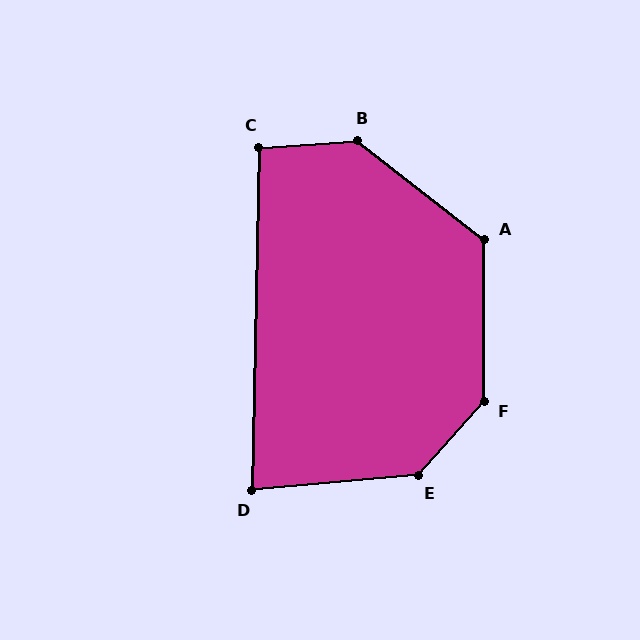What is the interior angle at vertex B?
Approximately 138 degrees (obtuse).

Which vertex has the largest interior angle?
F, at approximately 138 degrees.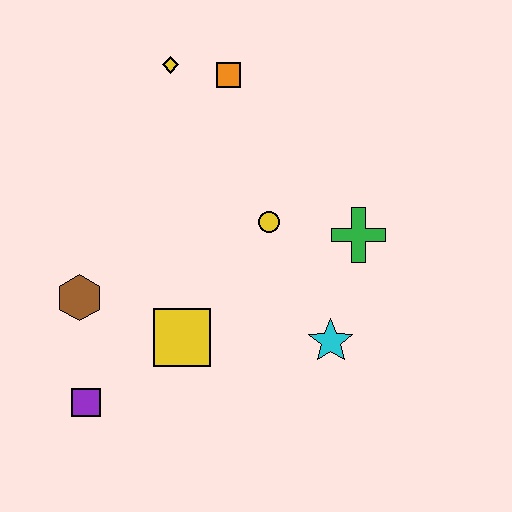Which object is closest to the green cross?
The yellow circle is closest to the green cross.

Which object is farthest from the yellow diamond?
The purple square is farthest from the yellow diamond.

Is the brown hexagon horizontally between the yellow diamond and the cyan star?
No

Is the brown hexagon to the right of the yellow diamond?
No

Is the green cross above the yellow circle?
No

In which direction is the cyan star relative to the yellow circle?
The cyan star is below the yellow circle.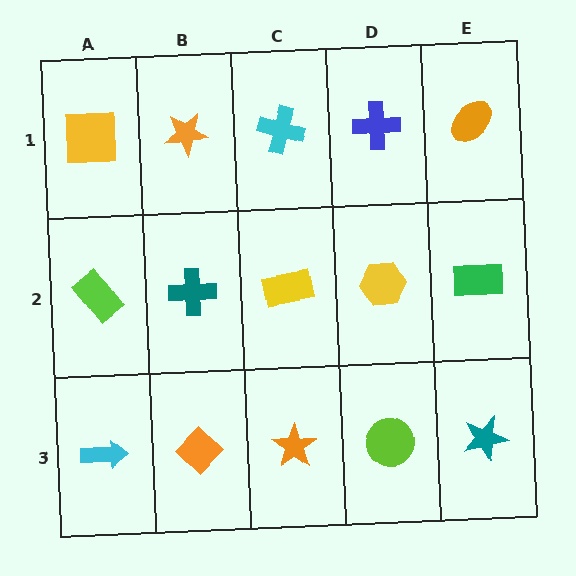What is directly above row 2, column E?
An orange ellipse.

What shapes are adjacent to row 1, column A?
A lime rectangle (row 2, column A), an orange star (row 1, column B).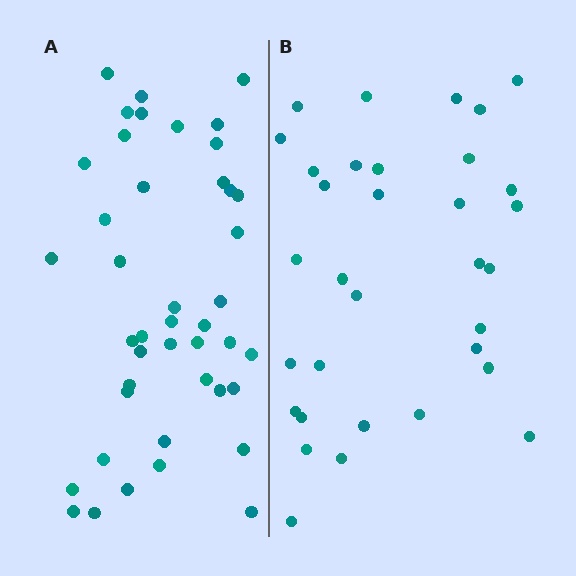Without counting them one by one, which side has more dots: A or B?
Region A (the left region) has more dots.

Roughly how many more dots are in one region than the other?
Region A has roughly 10 or so more dots than region B.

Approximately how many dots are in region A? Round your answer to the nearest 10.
About 40 dots. (The exact count is 43, which rounds to 40.)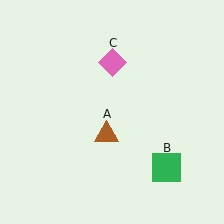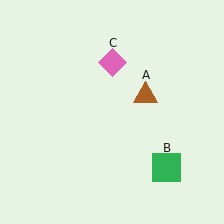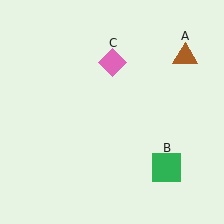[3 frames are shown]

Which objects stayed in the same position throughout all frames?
Green square (object B) and pink diamond (object C) remained stationary.